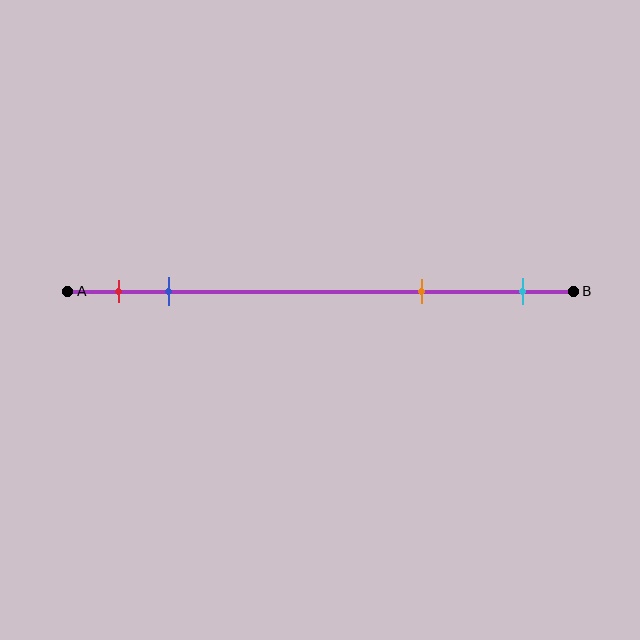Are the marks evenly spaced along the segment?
No, the marks are not evenly spaced.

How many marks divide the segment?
There are 4 marks dividing the segment.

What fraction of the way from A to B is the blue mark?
The blue mark is approximately 20% (0.2) of the way from A to B.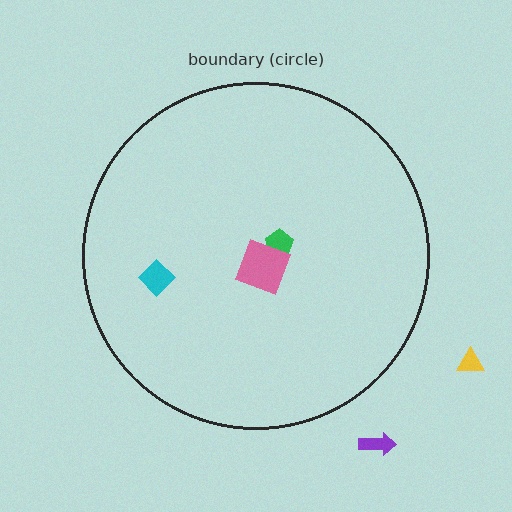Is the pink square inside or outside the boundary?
Inside.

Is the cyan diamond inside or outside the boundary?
Inside.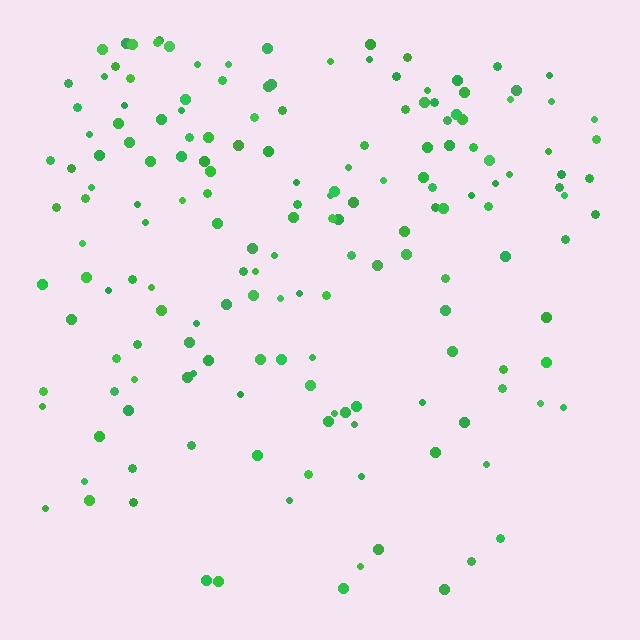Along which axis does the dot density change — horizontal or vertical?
Vertical.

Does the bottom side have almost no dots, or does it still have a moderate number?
Still a moderate number, just noticeably fewer than the top.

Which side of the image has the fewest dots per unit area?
The bottom.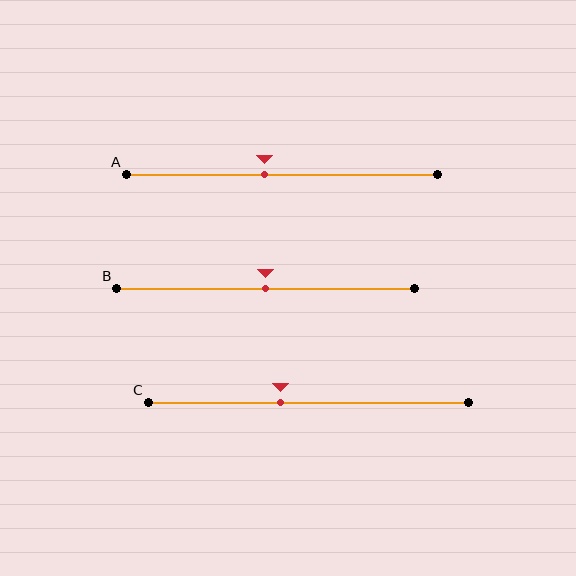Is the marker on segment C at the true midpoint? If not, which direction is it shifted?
No, the marker on segment C is shifted to the left by about 9% of the segment length.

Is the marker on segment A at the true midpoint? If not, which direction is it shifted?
No, the marker on segment A is shifted to the left by about 5% of the segment length.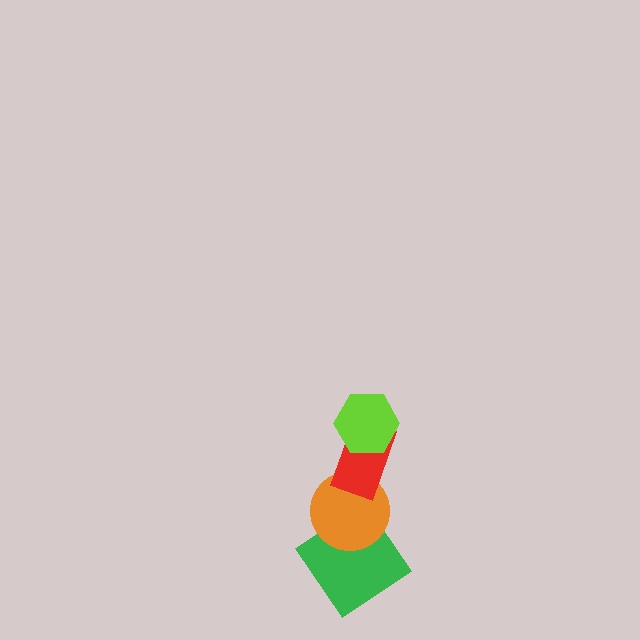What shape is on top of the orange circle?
The red rectangle is on top of the orange circle.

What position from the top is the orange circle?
The orange circle is 3rd from the top.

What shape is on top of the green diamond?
The orange circle is on top of the green diamond.